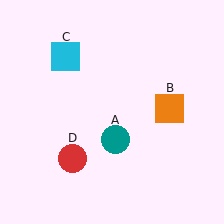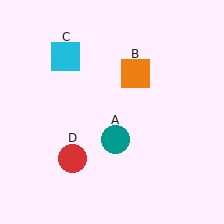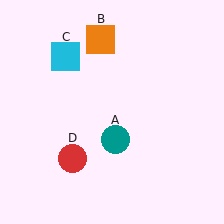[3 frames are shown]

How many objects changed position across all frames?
1 object changed position: orange square (object B).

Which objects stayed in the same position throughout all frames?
Teal circle (object A) and cyan square (object C) and red circle (object D) remained stationary.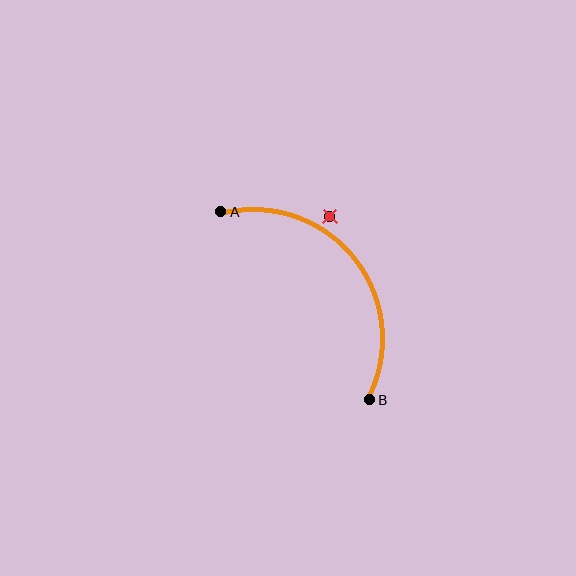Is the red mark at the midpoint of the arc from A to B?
No — the red mark does not lie on the arc at all. It sits slightly outside the curve.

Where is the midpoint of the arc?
The arc midpoint is the point on the curve farthest from the straight line joining A and B. It sits above and to the right of that line.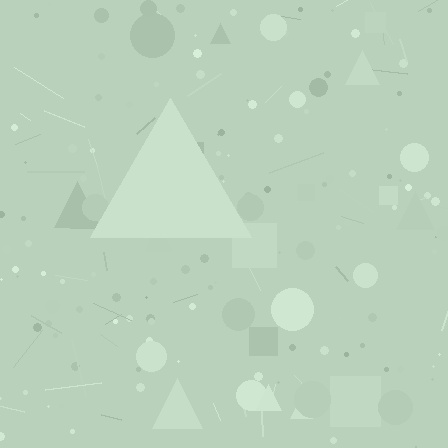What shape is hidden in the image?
A triangle is hidden in the image.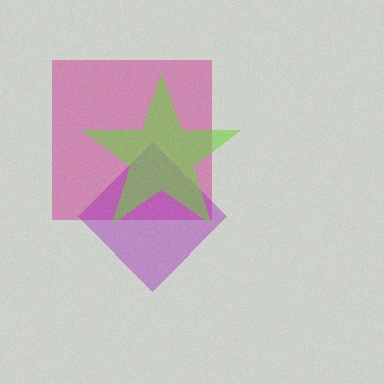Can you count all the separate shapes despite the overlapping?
Yes, there are 3 separate shapes.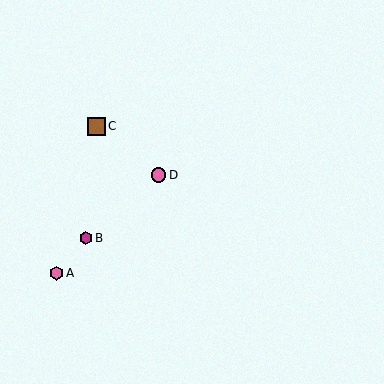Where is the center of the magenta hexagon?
The center of the magenta hexagon is at (86, 238).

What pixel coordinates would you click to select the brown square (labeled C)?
Click at (96, 126) to select the brown square C.